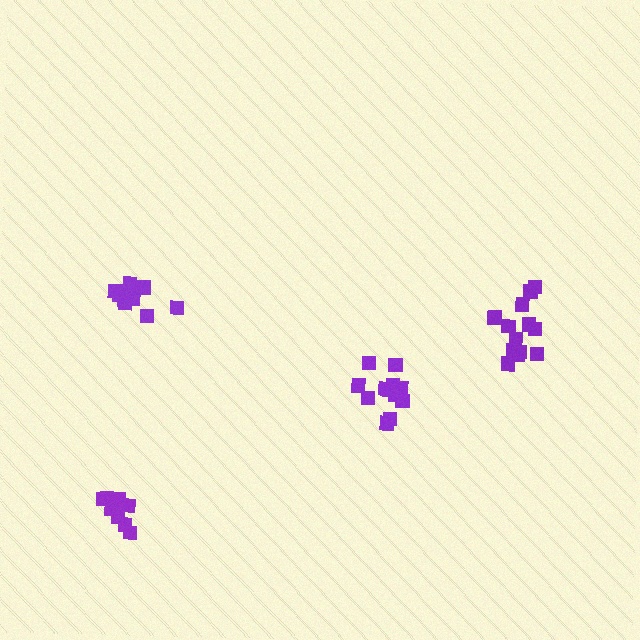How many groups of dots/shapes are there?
There are 4 groups.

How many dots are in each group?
Group 1: 12 dots, Group 2: 10 dots, Group 3: 14 dots, Group 4: 11 dots (47 total).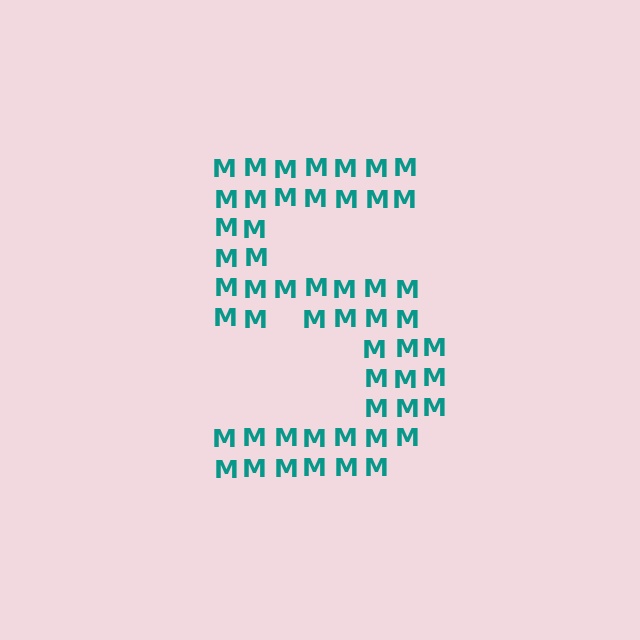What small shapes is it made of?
It is made of small letter M's.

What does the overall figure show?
The overall figure shows the digit 5.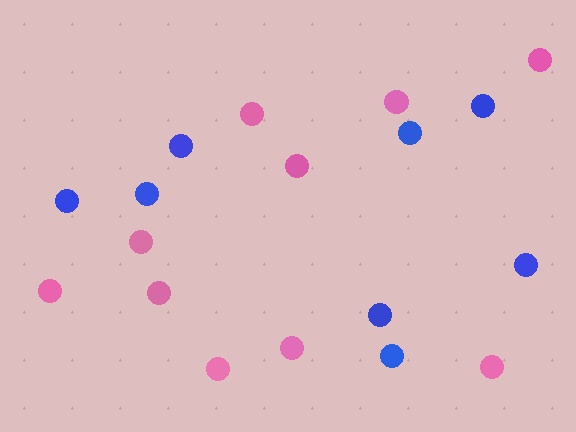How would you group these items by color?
There are 2 groups: one group of pink circles (10) and one group of blue circles (8).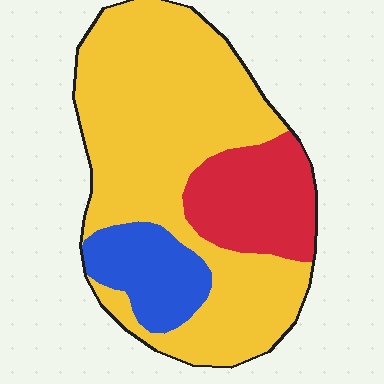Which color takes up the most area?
Yellow, at roughly 65%.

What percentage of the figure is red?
Red covers 19% of the figure.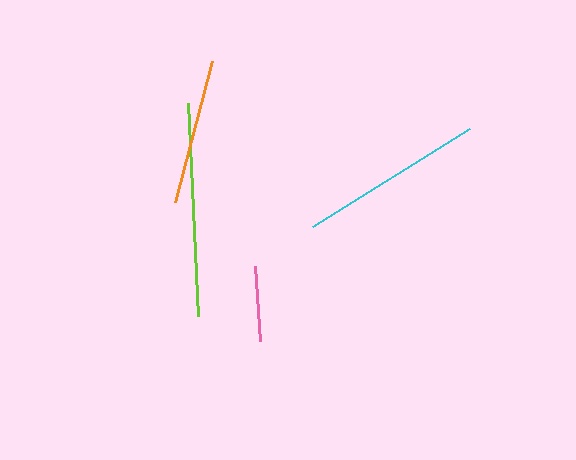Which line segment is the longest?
The lime line is the longest at approximately 213 pixels.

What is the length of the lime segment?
The lime segment is approximately 213 pixels long.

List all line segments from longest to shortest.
From longest to shortest: lime, cyan, orange, pink.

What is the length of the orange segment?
The orange segment is approximately 145 pixels long.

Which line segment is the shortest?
The pink line is the shortest at approximately 75 pixels.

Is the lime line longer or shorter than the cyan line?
The lime line is longer than the cyan line.